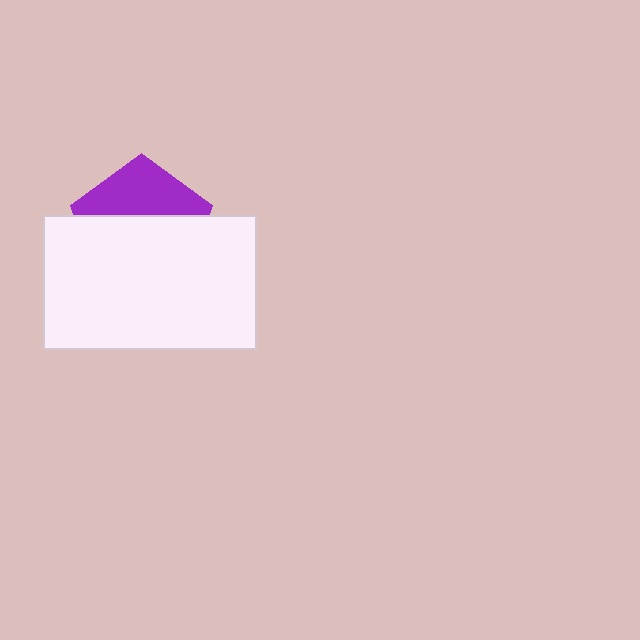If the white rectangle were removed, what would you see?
You would see the complete purple pentagon.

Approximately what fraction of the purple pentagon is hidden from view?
Roughly 62% of the purple pentagon is hidden behind the white rectangle.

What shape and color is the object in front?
The object in front is a white rectangle.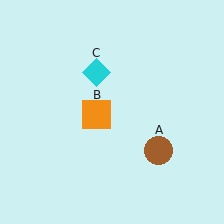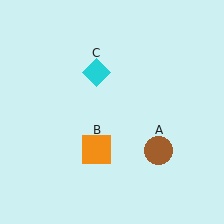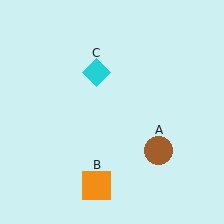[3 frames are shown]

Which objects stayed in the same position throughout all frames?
Brown circle (object A) and cyan diamond (object C) remained stationary.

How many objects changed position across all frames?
1 object changed position: orange square (object B).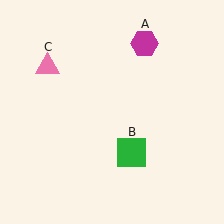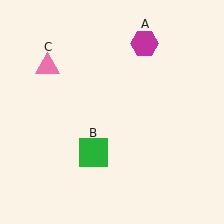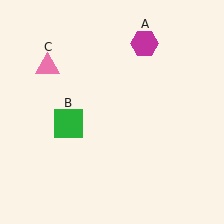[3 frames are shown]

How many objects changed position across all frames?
1 object changed position: green square (object B).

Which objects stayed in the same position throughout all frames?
Magenta hexagon (object A) and pink triangle (object C) remained stationary.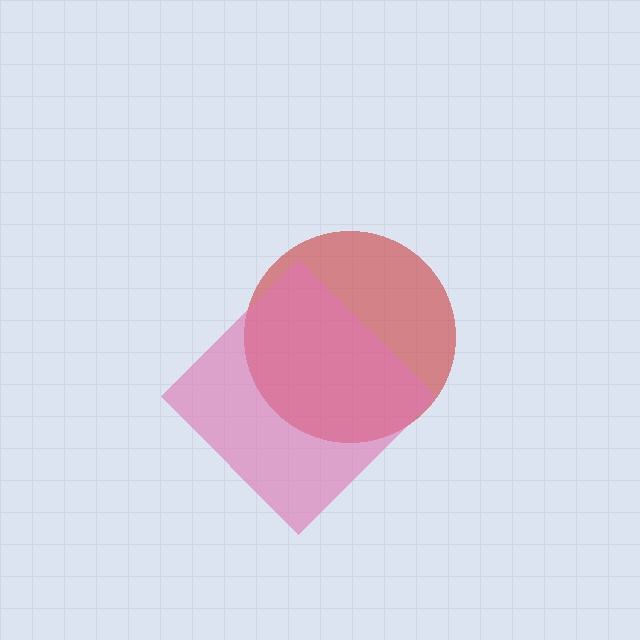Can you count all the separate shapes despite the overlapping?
Yes, there are 2 separate shapes.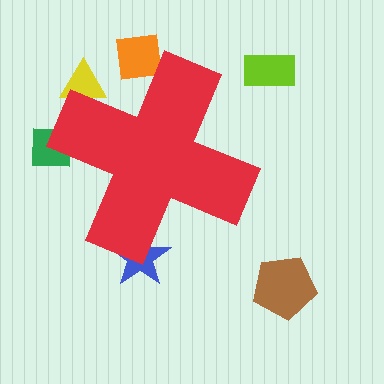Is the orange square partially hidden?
Yes, the orange square is partially hidden behind the red cross.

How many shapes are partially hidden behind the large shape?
4 shapes are partially hidden.